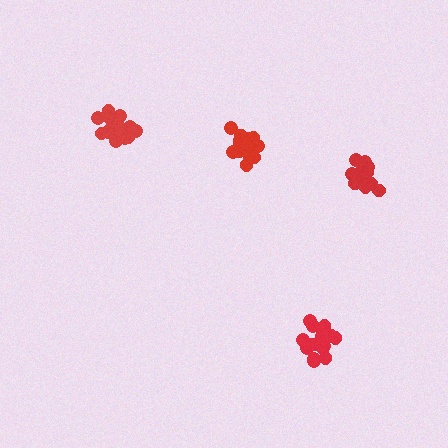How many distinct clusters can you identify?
There are 4 distinct clusters.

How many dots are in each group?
Group 1: 18 dots, Group 2: 20 dots, Group 3: 17 dots, Group 4: 15 dots (70 total).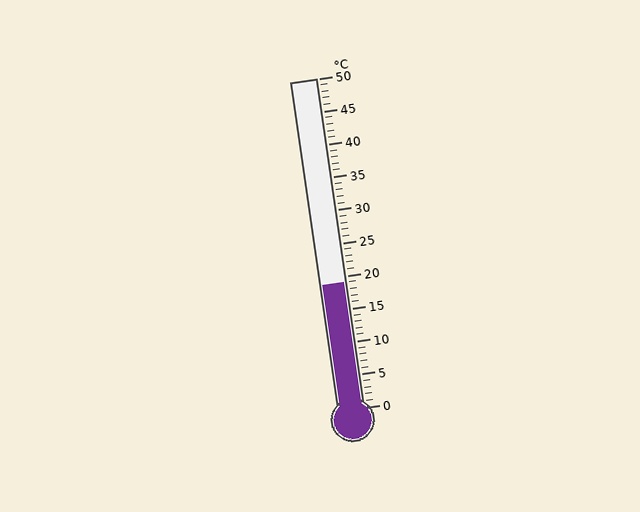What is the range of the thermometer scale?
The thermometer scale ranges from 0°C to 50°C.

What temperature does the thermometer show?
The thermometer shows approximately 19°C.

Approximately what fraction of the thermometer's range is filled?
The thermometer is filled to approximately 40% of its range.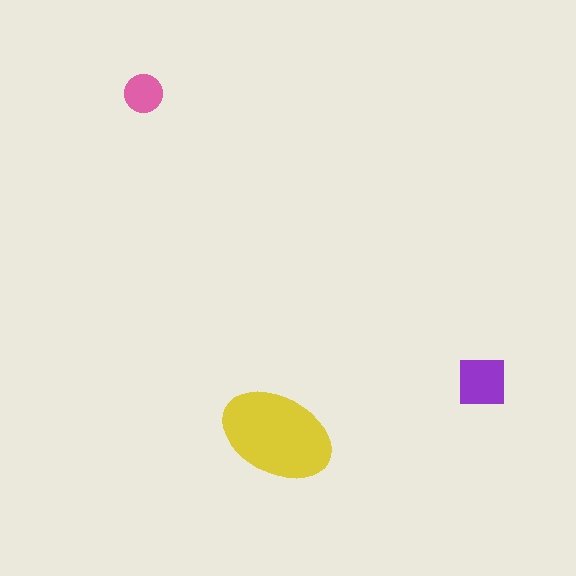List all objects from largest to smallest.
The yellow ellipse, the purple square, the pink circle.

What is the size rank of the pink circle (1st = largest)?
3rd.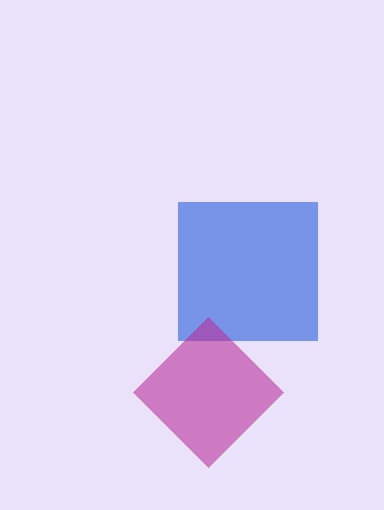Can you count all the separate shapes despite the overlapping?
Yes, there are 2 separate shapes.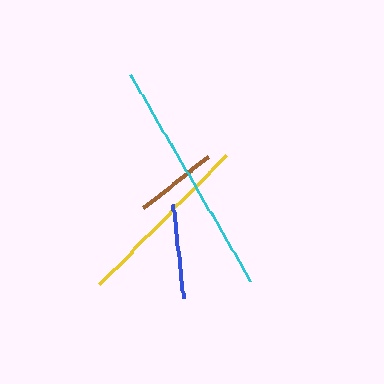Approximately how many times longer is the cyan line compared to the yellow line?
The cyan line is approximately 1.3 times the length of the yellow line.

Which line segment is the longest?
The cyan line is the longest at approximately 239 pixels.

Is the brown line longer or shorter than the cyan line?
The cyan line is longer than the brown line.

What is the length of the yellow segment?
The yellow segment is approximately 181 pixels long.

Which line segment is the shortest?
The brown line is the shortest at approximately 83 pixels.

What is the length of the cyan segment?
The cyan segment is approximately 239 pixels long.